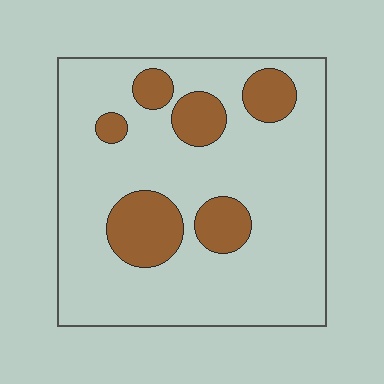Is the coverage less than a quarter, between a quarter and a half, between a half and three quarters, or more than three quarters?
Less than a quarter.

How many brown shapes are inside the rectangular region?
6.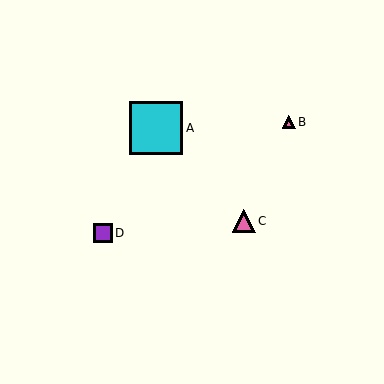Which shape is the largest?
The cyan square (labeled A) is the largest.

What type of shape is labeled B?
Shape B is a pink triangle.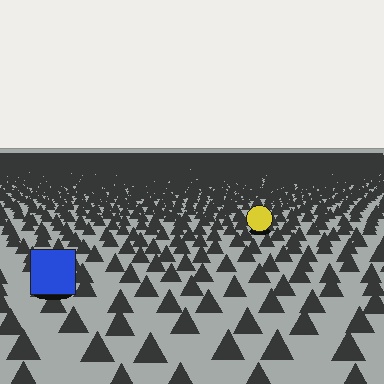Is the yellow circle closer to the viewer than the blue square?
No. The blue square is closer — you can tell from the texture gradient: the ground texture is coarser near it.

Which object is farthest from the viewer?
The yellow circle is farthest from the viewer. It appears smaller and the ground texture around it is denser.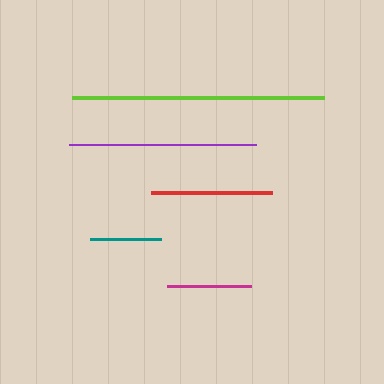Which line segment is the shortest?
The teal line is the shortest at approximately 71 pixels.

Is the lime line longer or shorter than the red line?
The lime line is longer than the red line.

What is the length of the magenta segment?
The magenta segment is approximately 83 pixels long.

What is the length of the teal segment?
The teal segment is approximately 71 pixels long.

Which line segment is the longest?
The lime line is the longest at approximately 252 pixels.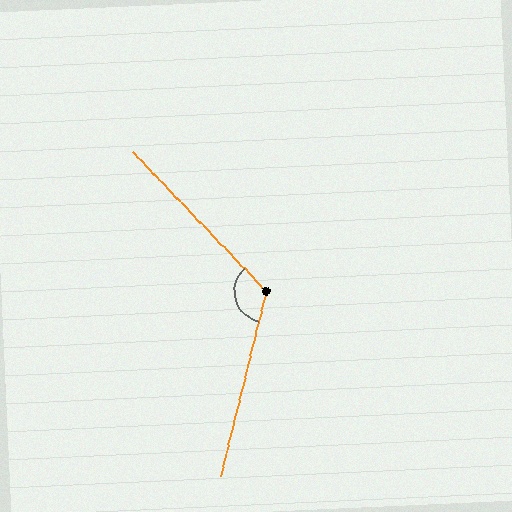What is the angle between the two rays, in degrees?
Approximately 123 degrees.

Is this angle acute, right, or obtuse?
It is obtuse.